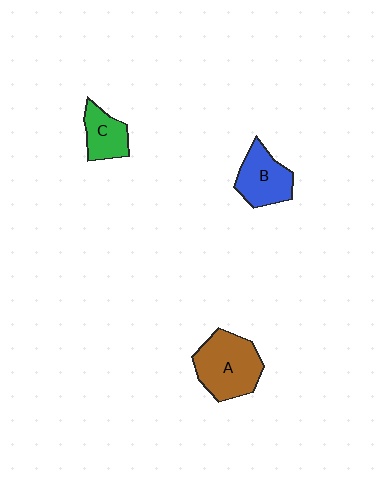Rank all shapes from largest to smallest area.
From largest to smallest: A (brown), B (blue), C (green).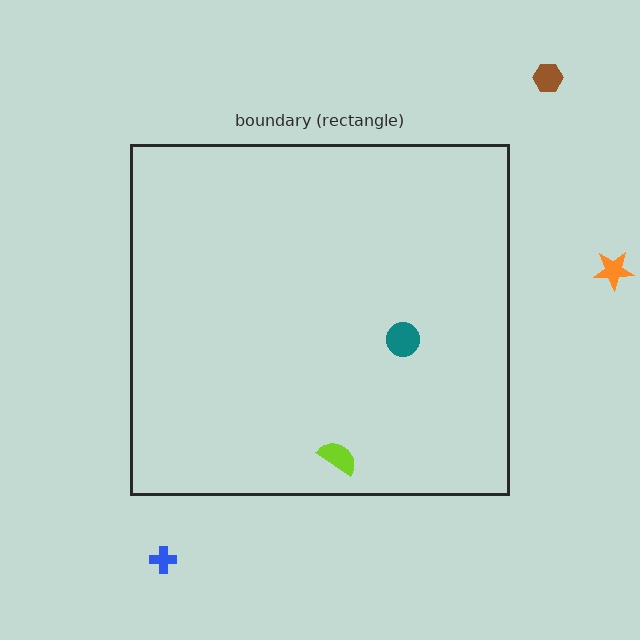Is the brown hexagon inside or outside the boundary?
Outside.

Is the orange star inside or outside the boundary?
Outside.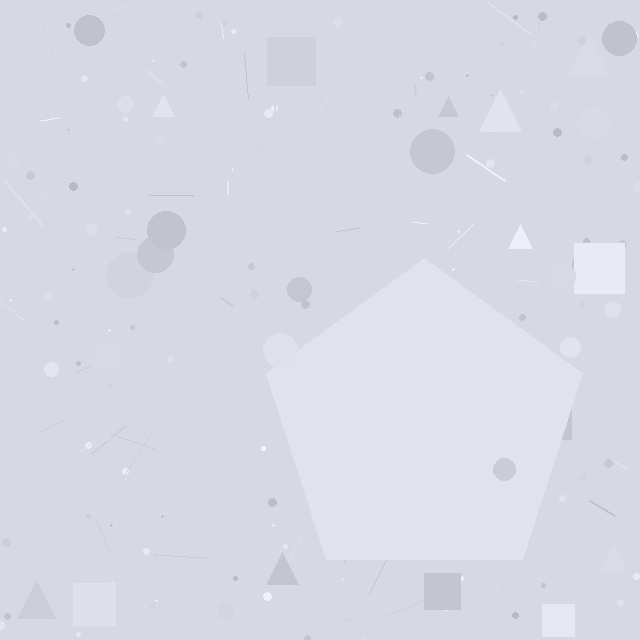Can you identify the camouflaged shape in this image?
The camouflaged shape is a pentagon.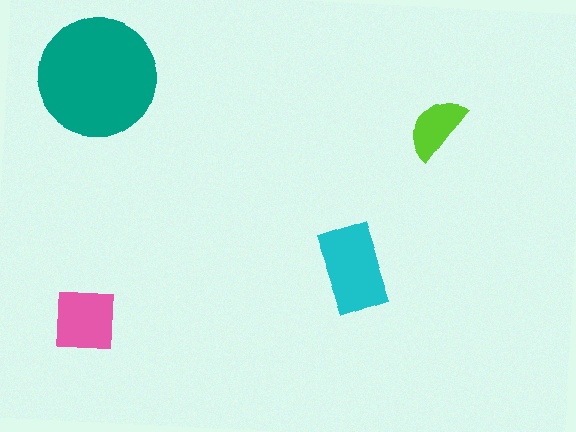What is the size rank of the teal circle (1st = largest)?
1st.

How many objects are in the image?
There are 4 objects in the image.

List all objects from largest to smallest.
The teal circle, the cyan rectangle, the pink square, the lime semicircle.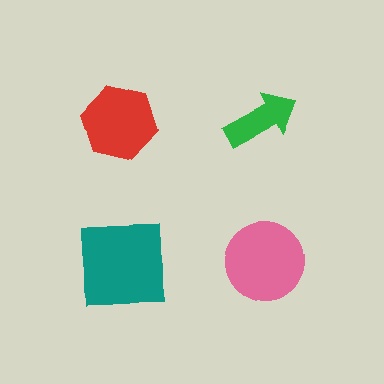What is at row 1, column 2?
A green arrow.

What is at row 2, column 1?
A teal square.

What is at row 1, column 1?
A red hexagon.